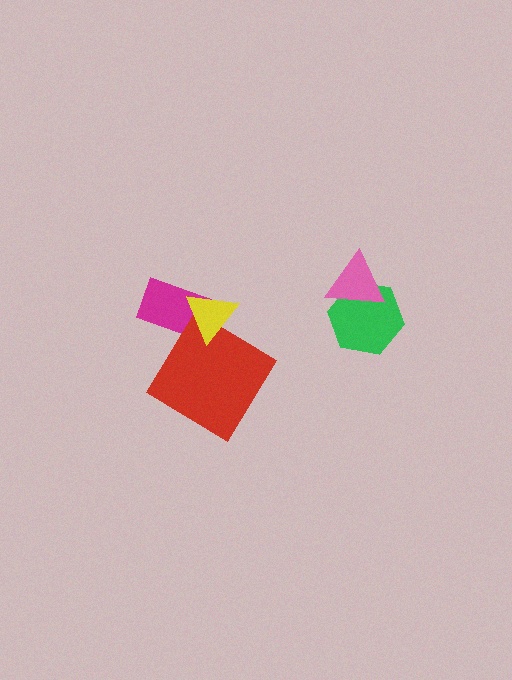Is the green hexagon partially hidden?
Yes, it is partially covered by another shape.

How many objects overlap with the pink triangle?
1 object overlaps with the pink triangle.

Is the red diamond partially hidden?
Yes, it is partially covered by another shape.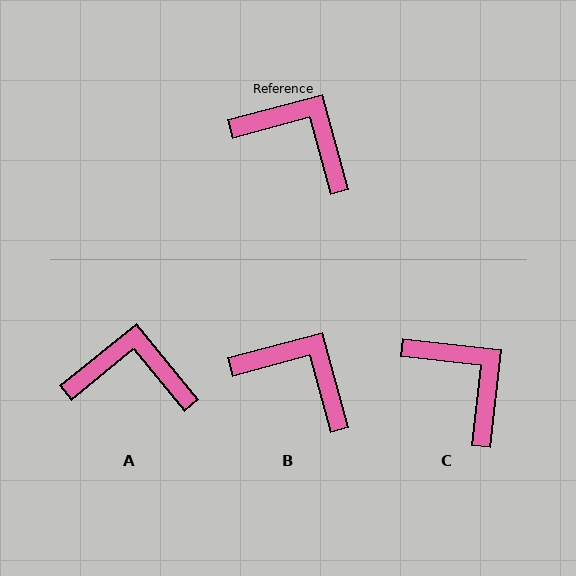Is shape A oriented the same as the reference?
No, it is off by about 24 degrees.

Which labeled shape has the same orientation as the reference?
B.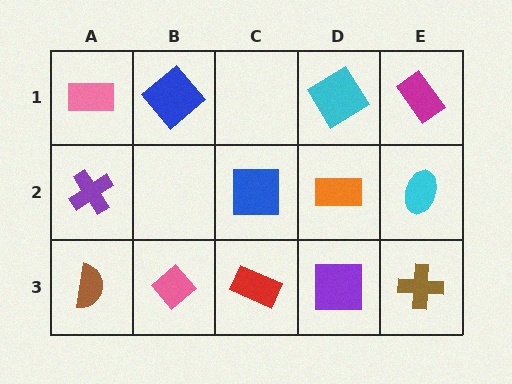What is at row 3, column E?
A brown cross.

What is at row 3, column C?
A red rectangle.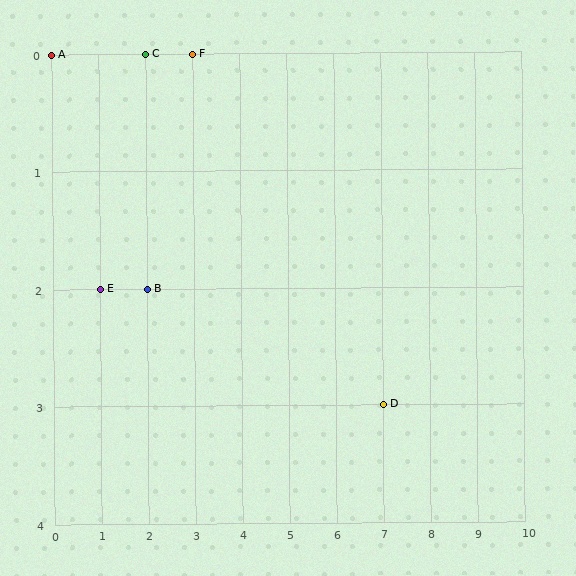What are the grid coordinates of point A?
Point A is at grid coordinates (0, 0).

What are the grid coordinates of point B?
Point B is at grid coordinates (2, 2).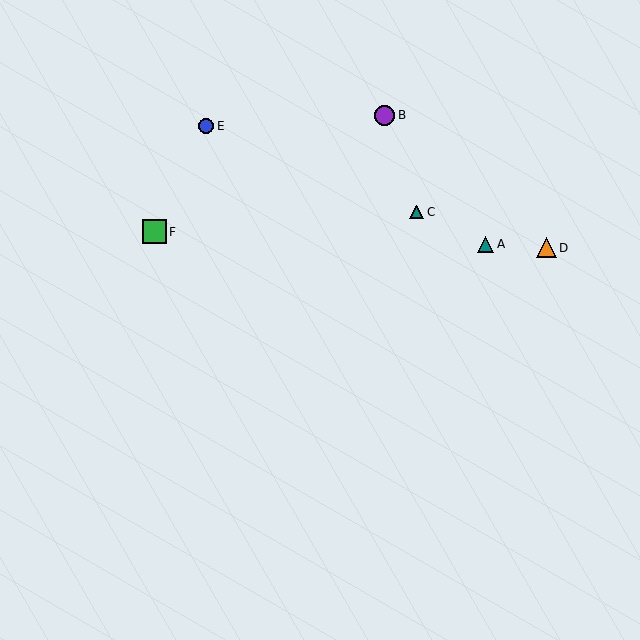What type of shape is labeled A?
Shape A is a teal triangle.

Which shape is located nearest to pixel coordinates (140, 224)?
The green square (labeled F) at (154, 232) is nearest to that location.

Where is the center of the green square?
The center of the green square is at (154, 232).